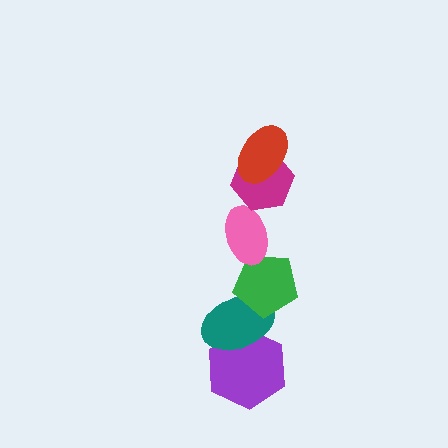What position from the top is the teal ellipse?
The teal ellipse is 5th from the top.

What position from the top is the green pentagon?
The green pentagon is 4th from the top.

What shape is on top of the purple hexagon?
The teal ellipse is on top of the purple hexagon.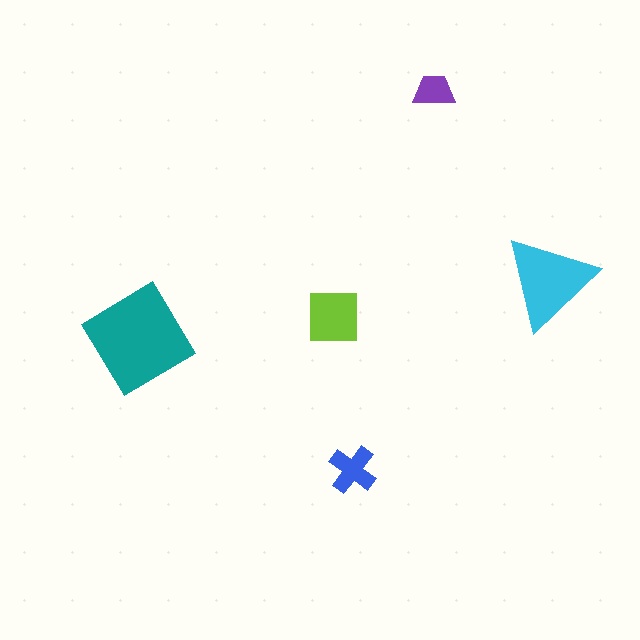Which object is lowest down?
The blue cross is bottommost.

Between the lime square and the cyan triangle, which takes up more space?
The cyan triangle.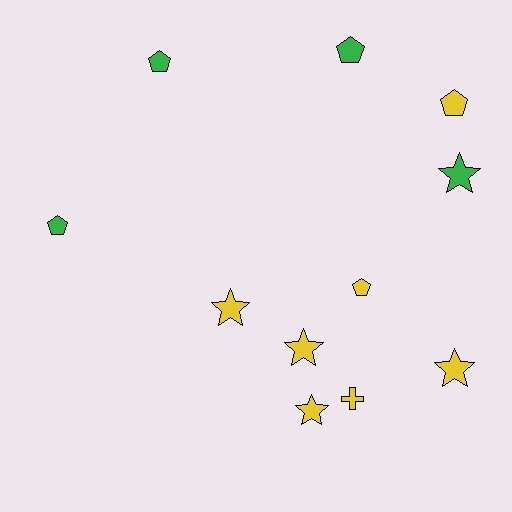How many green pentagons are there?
There are 3 green pentagons.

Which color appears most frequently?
Yellow, with 7 objects.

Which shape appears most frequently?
Star, with 5 objects.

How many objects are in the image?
There are 11 objects.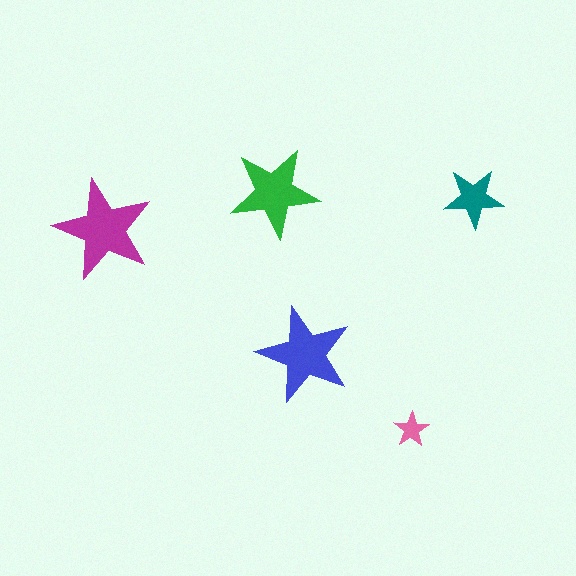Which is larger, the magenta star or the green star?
The magenta one.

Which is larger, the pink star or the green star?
The green one.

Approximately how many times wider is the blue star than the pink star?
About 2.5 times wider.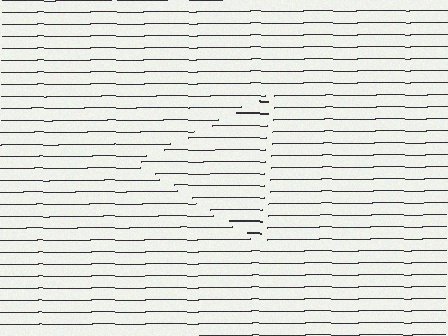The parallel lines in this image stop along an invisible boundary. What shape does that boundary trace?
An illusory triangle. The interior of the shape contains the same grating, shifted by half a period — the contour is defined by the phase discontinuity where line-ends from the inner and outer gratings abut.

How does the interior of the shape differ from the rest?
The interior of the shape contains the same grating, shifted by half a period — the contour is defined by the phase discontinuity where line-ends from the inner and outer gratings abut.